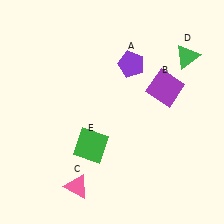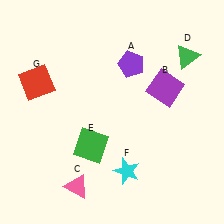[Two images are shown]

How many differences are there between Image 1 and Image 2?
There are 2 differences between the two images.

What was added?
A cyan star (F), a red square (G) were added in Image 2.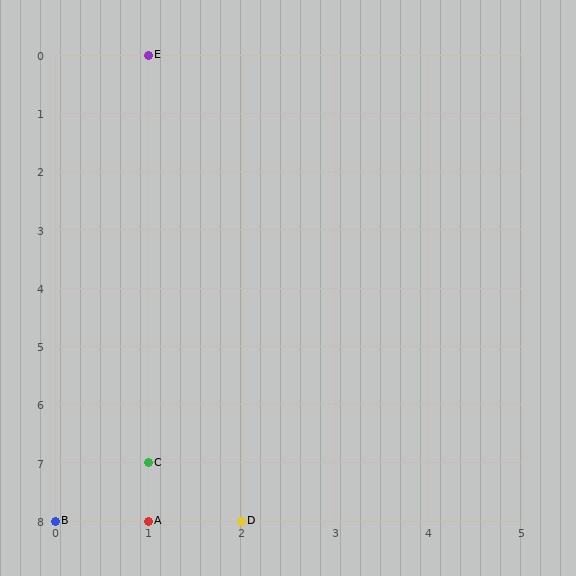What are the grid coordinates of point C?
Point C is at grid coordinates (1, 7).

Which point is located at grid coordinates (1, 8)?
Point A is at (1, 8).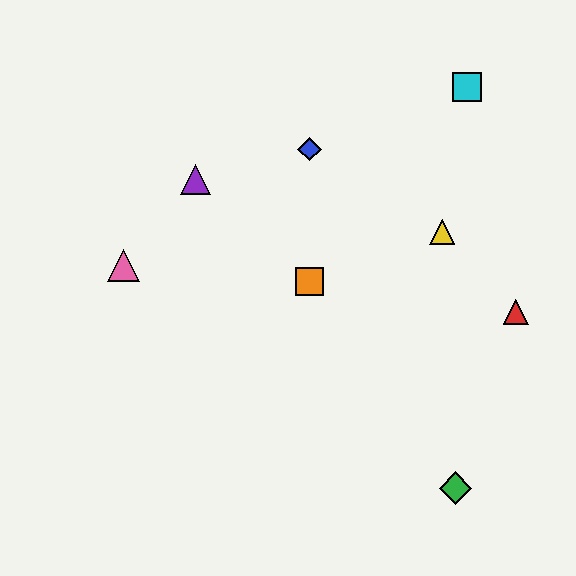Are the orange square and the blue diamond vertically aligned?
Yes, both are at x≈310.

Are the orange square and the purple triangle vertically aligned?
No, the orange square is at x≈310 and the purple triangle is at x≈195.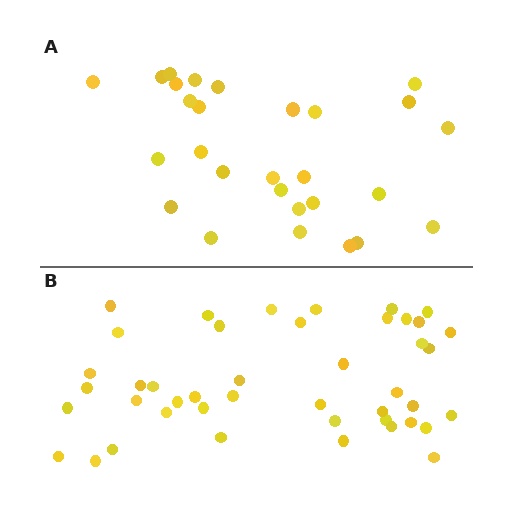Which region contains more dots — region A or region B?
Region B (the bottom region) has more dots.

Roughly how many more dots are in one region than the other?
Region B has approximately 15 more dots than region A.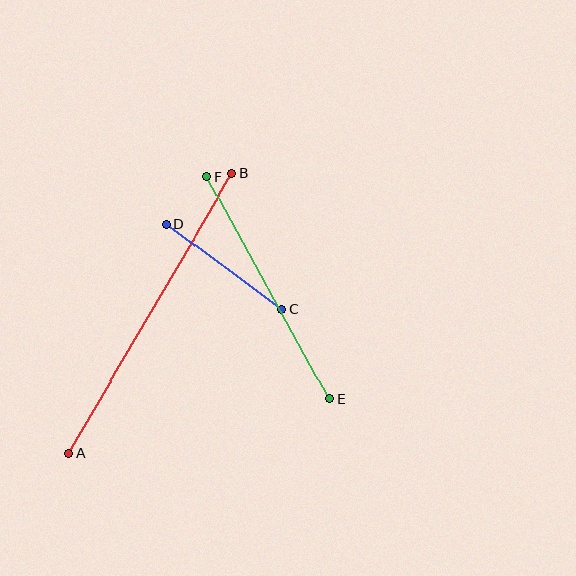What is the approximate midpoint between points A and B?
The midpoint is at approximately (150, 313) pixels.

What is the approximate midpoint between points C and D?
The midpoint is at approximately (224, 266) pixels.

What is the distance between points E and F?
The distance is approximately 253 pixels.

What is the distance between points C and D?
The distance is approximately 144 pixels.